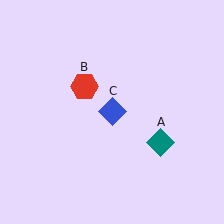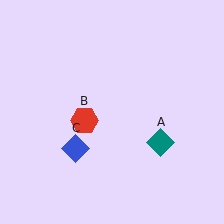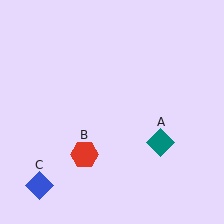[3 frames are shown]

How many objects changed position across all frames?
2 objects changed position: red hexagon (object B), blue diamond (object C).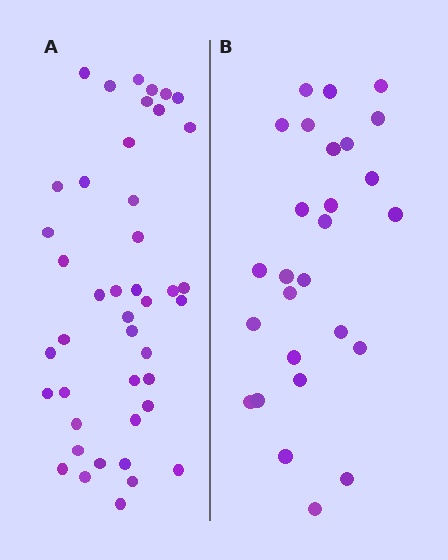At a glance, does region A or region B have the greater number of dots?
Region A (the left region) has more dots.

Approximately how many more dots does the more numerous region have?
Region A has approximately 15 more dots than region B.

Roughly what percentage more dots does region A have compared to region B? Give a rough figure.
About 60% more.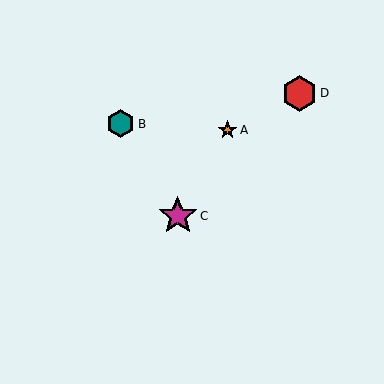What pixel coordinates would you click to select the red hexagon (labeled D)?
Click at (299, 93) to select the red hexagon D.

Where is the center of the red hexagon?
The center of the red hexagon is at (299, 93).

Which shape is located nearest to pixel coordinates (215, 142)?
The orange star (labeled A) at (228, 130) is nearest to that location.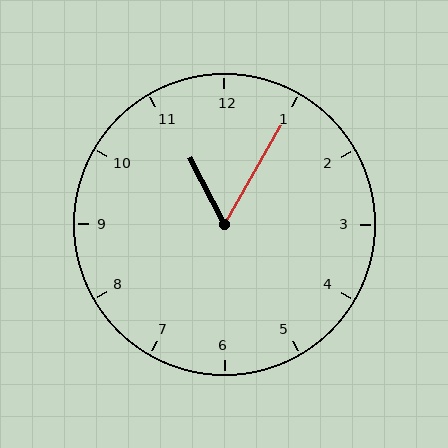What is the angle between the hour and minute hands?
Approximately 58 degrees.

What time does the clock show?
11:05.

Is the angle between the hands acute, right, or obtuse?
It is acute.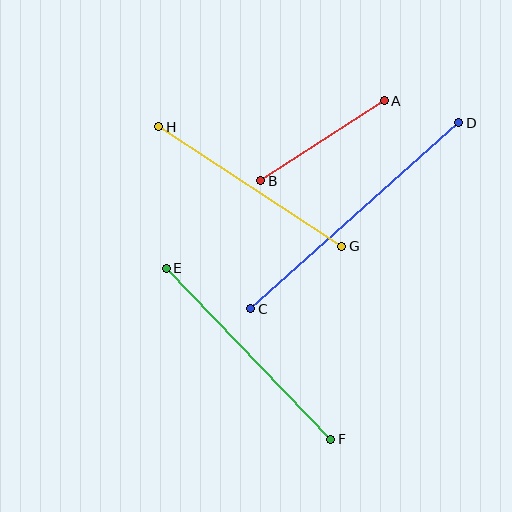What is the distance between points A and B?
The distance is approximately 147 pixels.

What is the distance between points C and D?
The distance is approximately 279 pixels.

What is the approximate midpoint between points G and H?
The midpoint is at approximately (250, 187) pixels.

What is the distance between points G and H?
The distance is approximately 218 pixels.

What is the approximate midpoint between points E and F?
The midpoint is at approximately (248, 354) pixels.